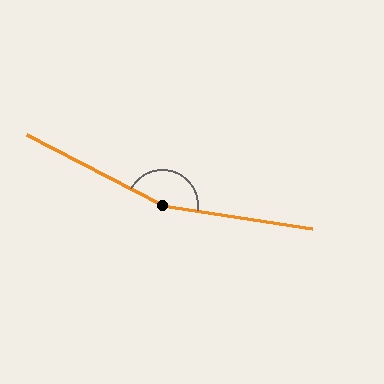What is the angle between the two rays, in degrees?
Approximately 161 degrees.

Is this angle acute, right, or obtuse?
It is obtuse.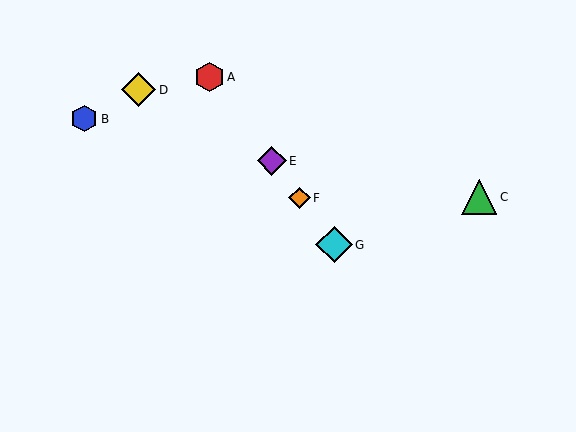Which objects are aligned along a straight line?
Objects A, E, F, G are aligned along a straight line.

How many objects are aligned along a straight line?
4 objects (A, E, F, G) are aligned along a straight line.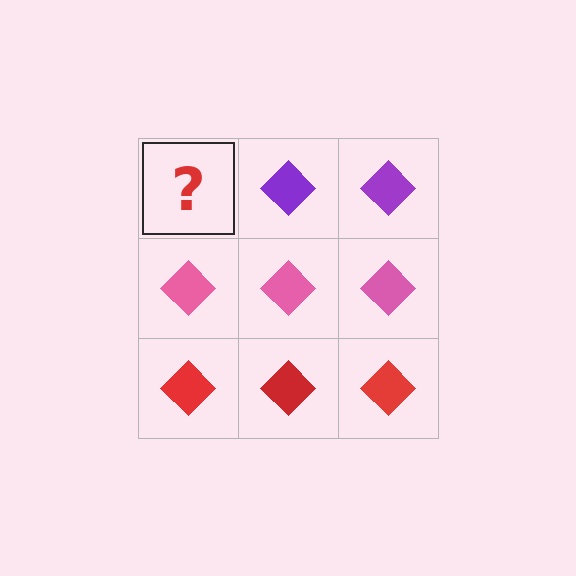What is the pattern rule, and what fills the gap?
The rule is that each row has a consistent color. The gap should be filled with a purple diamond.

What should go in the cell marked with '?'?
The missing cell should contain a purple diamond.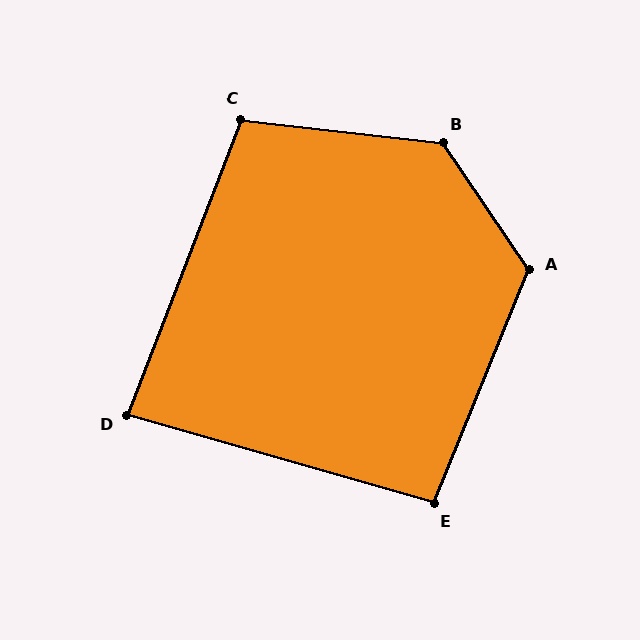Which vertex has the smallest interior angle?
D, at approximately 85 degrees.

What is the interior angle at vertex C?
Approximately 104 degrees (obtuse).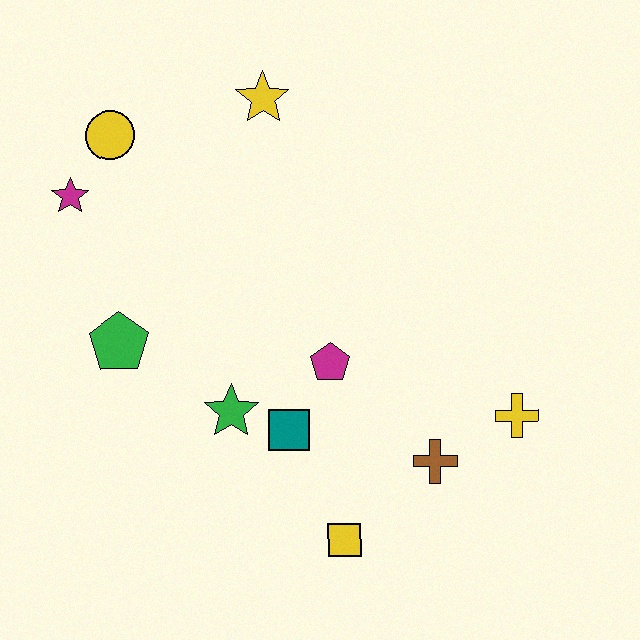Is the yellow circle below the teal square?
No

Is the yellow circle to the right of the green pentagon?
No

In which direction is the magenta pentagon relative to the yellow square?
The magenta pentagon is above the yellow square.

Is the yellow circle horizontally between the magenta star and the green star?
Yes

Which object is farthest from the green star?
The yellow star is farthest from the green star.